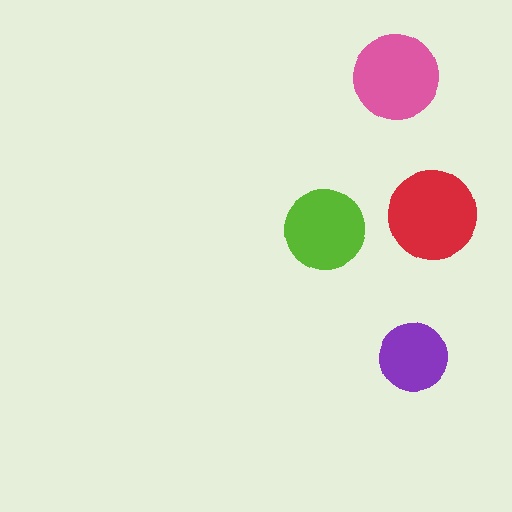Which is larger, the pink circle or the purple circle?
The pink one.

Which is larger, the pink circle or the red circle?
The red one.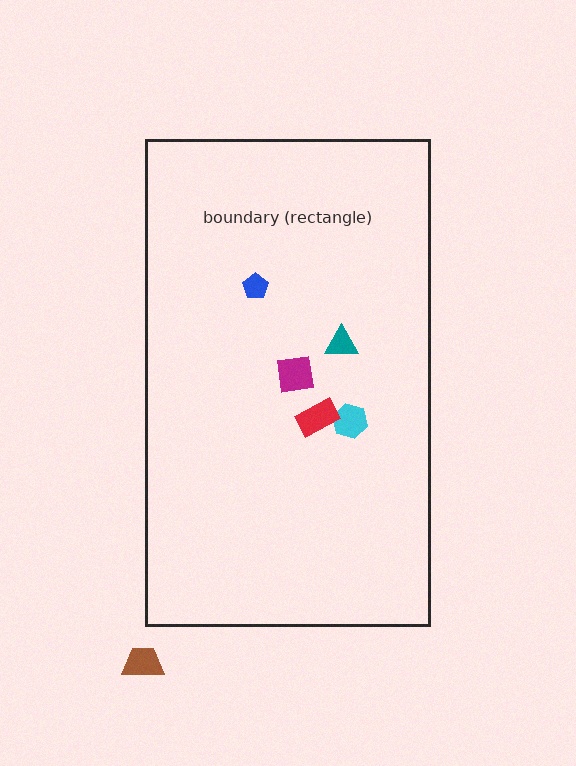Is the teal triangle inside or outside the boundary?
Inside.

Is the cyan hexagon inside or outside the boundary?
Inside.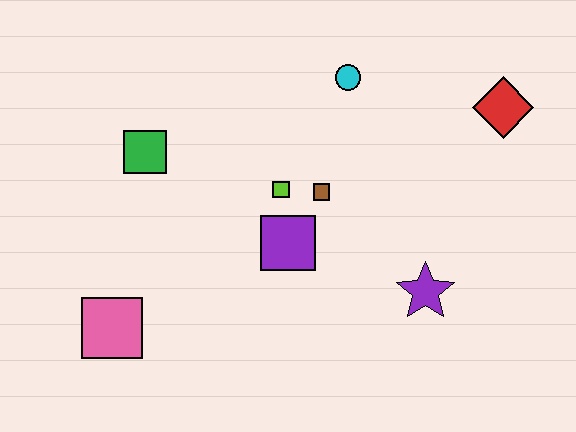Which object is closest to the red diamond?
The cyan circle is closest to the red diamond.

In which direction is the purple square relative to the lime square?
The purple square is below the lime square.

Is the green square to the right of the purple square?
No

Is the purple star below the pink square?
No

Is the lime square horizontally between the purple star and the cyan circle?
No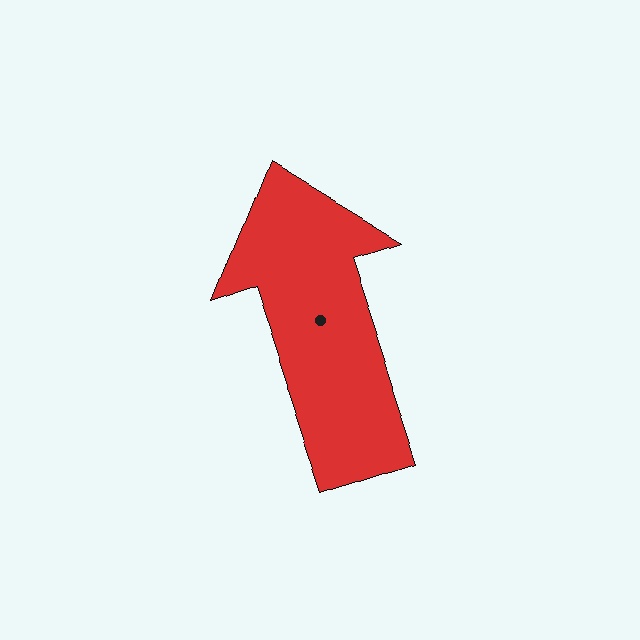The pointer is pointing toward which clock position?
Roughly 11 o'clock.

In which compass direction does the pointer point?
North.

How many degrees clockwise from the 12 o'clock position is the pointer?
Approximately 341 degrees.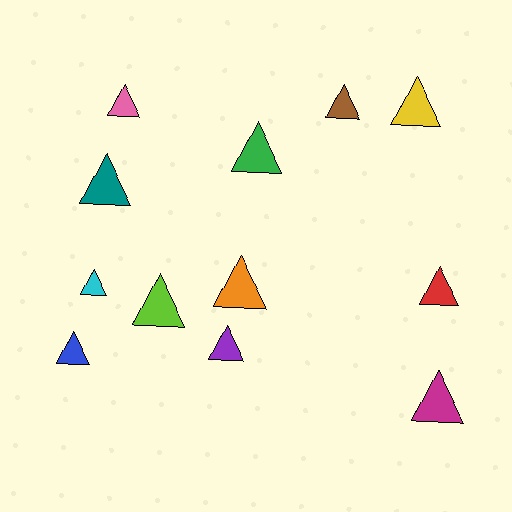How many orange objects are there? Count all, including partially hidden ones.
There is 1 orange object.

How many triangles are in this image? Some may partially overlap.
There are 12 triangles.